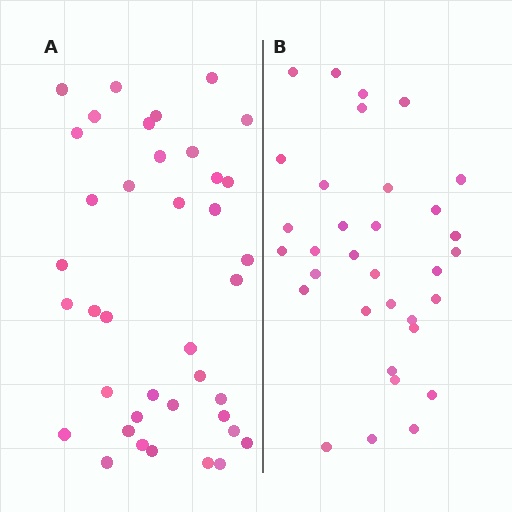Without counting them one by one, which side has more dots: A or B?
Region A (the left region) has more dots.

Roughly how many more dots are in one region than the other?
Region A has about 6 more dots than region B.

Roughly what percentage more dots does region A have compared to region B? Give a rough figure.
About 20% more.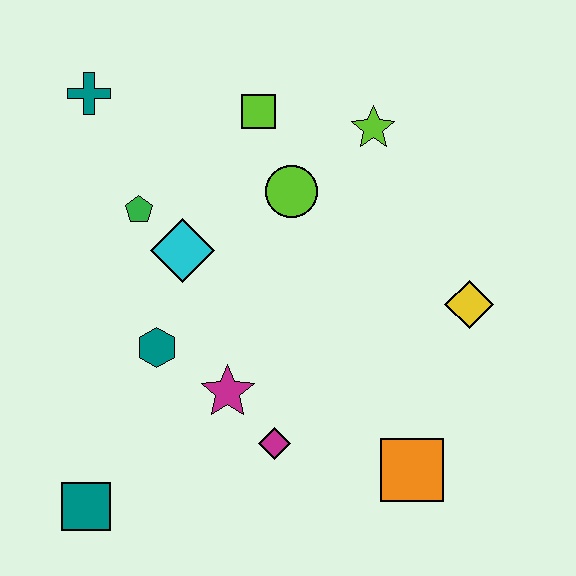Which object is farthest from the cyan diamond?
The orange square is farthest from the cyan diamond.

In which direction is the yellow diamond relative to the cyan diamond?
The yellow diamond is to the right of the cyan diamond.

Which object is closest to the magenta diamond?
The magenta star is closest to the magenta diamond.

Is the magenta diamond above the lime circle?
No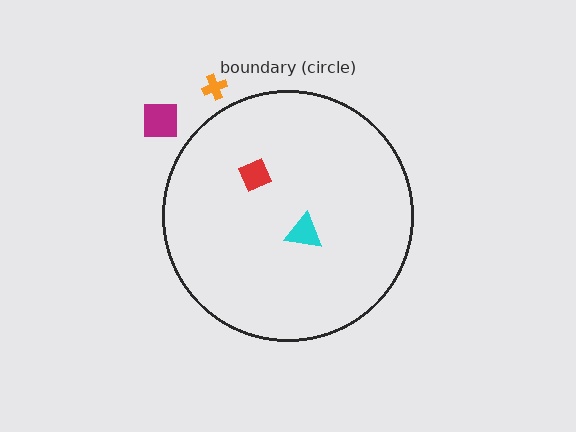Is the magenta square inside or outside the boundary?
Outside.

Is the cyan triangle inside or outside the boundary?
Inside.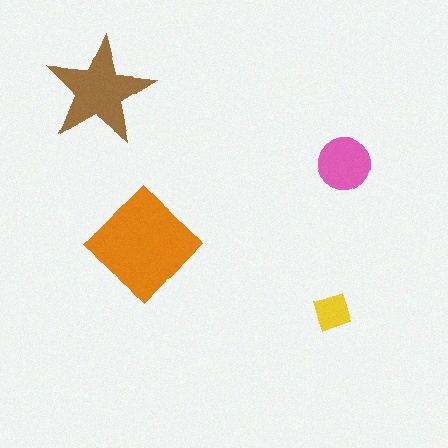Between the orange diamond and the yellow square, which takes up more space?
The orange diamond.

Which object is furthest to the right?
The pink circle is rightmost.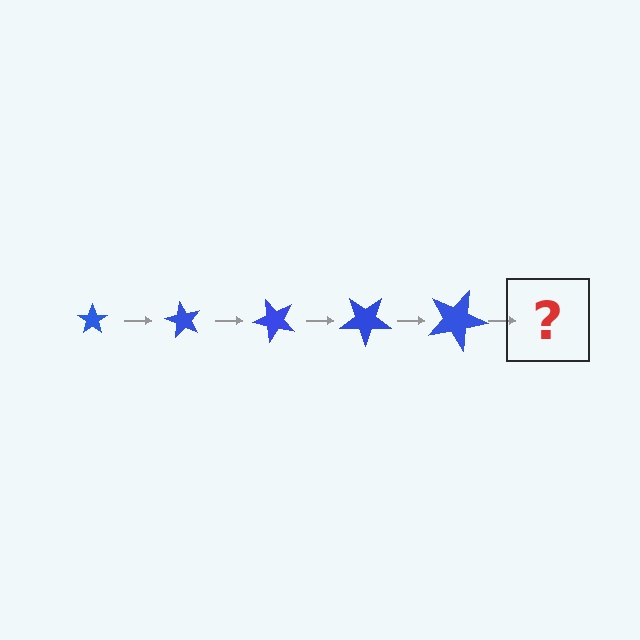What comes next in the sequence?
The next element should be a star, larger than the previous one and rotated 300 degrees from the start.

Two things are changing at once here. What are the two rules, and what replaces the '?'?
The two rules are that the star grows larger each step and it rotates 60 degrees each step. The '?' should be a star, larger than the previous one and rotated 300 degrees from the start.